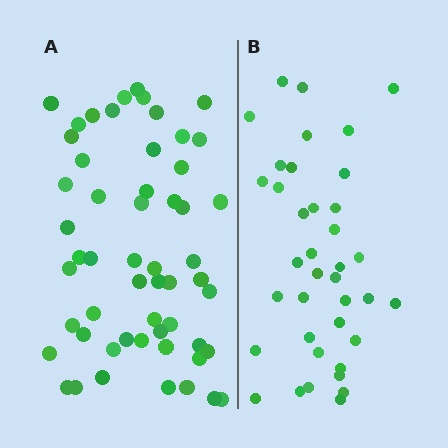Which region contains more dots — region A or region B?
Region A (the left region) has more dots.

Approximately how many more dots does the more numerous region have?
Region A has approximately 15 more dots than region B.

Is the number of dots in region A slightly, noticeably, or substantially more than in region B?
Region A has noticeably more, but not dramatically so. The ratio is roughly 1.4 to 1.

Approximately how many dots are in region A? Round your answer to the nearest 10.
About 60 dots. (The exact count is 55, which rounds to 60.)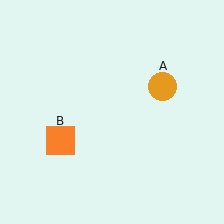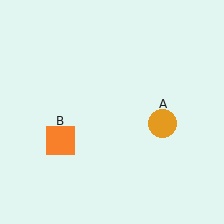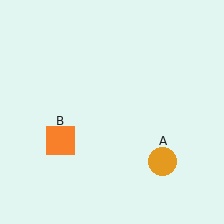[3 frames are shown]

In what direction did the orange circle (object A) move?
The orange circle (object A) moved down.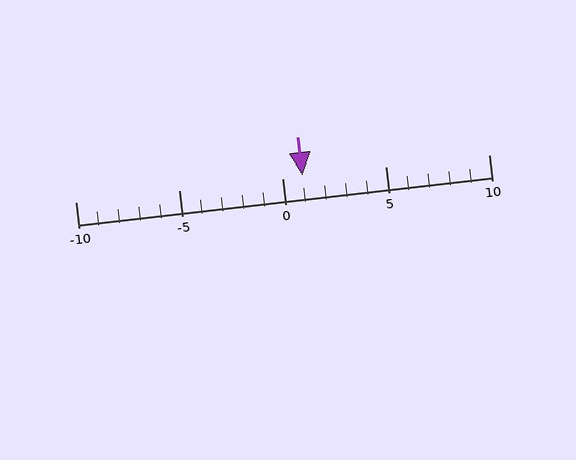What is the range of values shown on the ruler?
The ruler shows values from -10 to 10.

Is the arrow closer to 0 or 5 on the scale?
The arrow is closer to 0.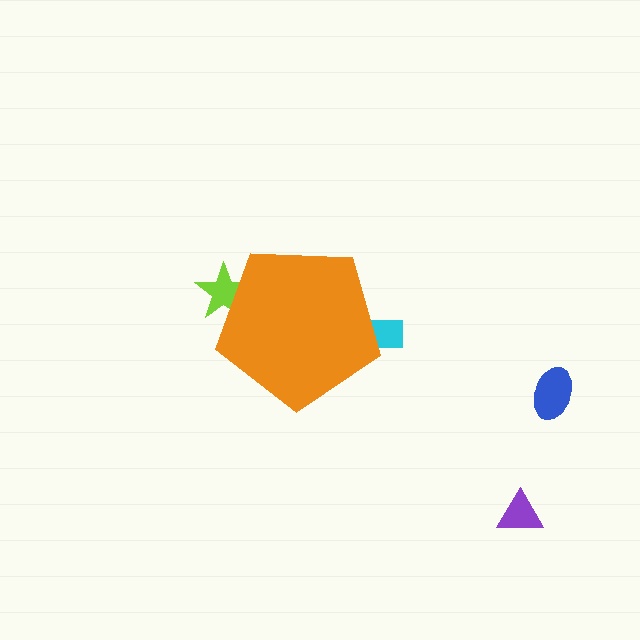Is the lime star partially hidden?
Yes, the lime star is partially hidden behind the orange pentagon.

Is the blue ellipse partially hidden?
No, the blue ellipse is fully visible.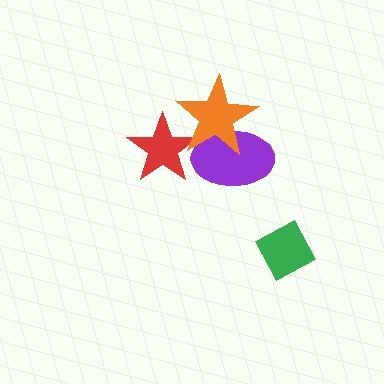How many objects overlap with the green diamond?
0 objects overlap with the green diamond.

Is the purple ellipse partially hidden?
Yes, it is partially covered by another shape.